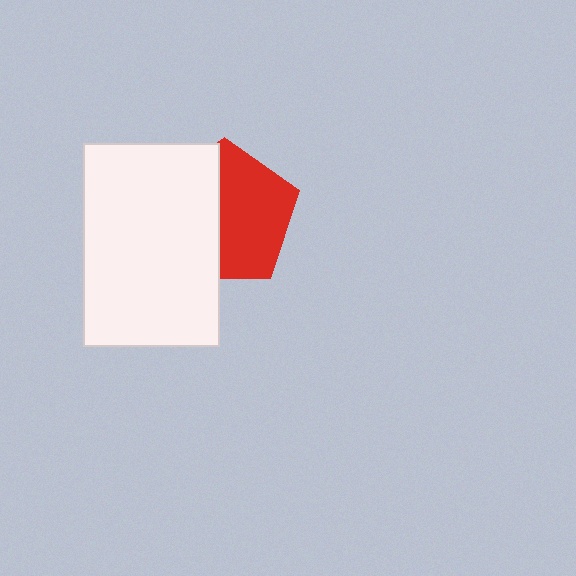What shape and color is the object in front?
The object in front is a white rectangle.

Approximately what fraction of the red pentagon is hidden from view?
Roughly 45% of the red pentagon is hidden behind the white rectangle.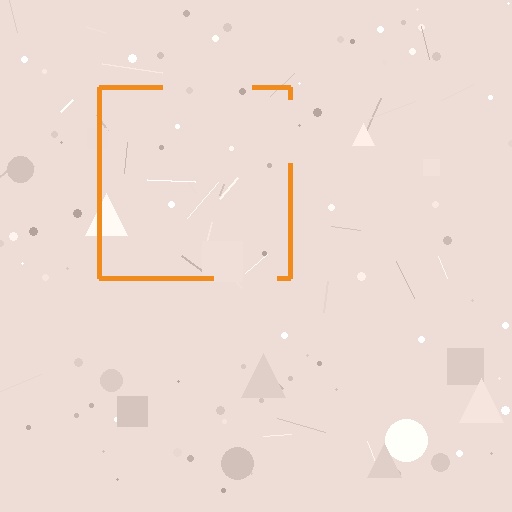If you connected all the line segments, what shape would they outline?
They would outline a square.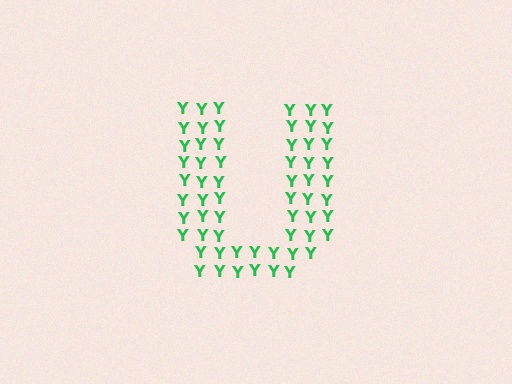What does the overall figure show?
The overall figure shows the letter U.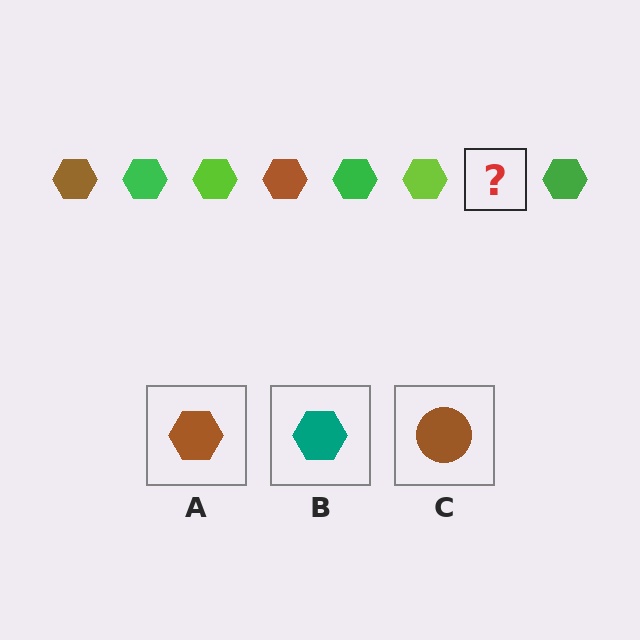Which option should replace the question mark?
Option A.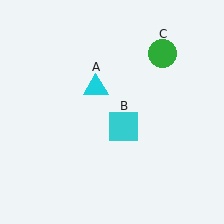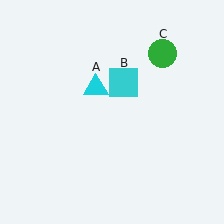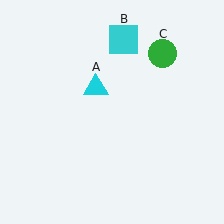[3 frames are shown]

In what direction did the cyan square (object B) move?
The cyan square (object B) moved up.